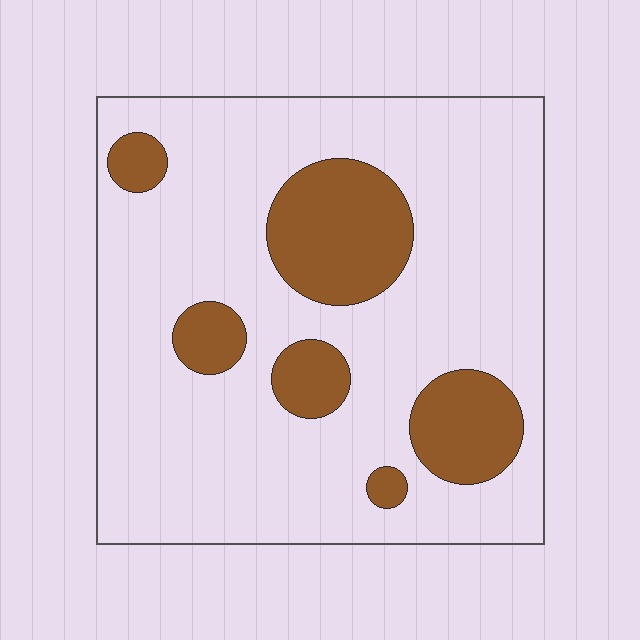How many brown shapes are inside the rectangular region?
6.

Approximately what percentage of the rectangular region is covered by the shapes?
Approximately 20%.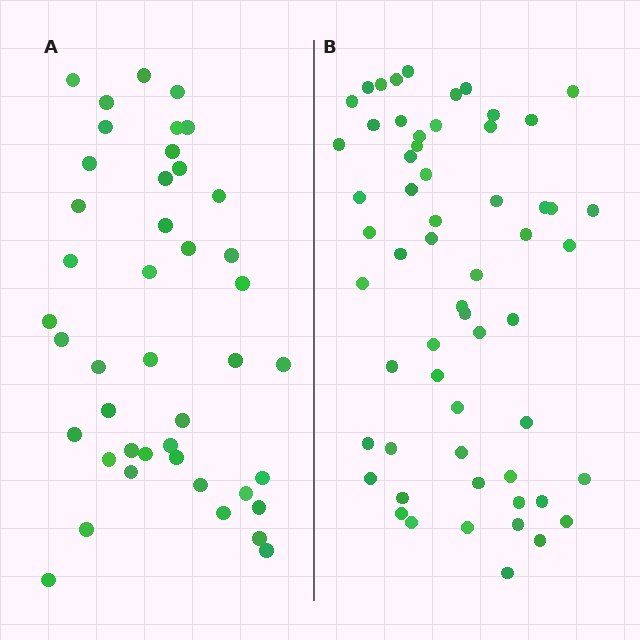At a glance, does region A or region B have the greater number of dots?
Region B (the right region) has more dots.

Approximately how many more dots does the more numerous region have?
Region B has approximately 15 more dots than region A.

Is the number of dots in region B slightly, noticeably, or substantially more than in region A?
Region B has noticeably more, but not dramatically so. The ratio is roughly 1.4 to 1.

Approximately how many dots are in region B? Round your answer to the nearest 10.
About 60 dots. (The exact count is 59, which rounds to 60.)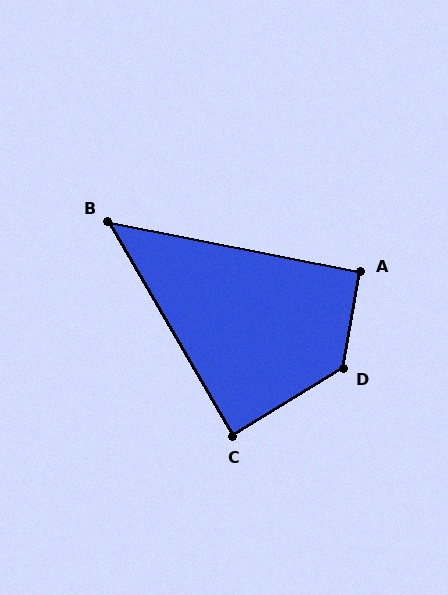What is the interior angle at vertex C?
Approximately 89 degrees (approximately right).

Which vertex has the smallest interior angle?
B, at approximately 49 degrees.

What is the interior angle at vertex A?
Approximately 91 degrees (approximately right).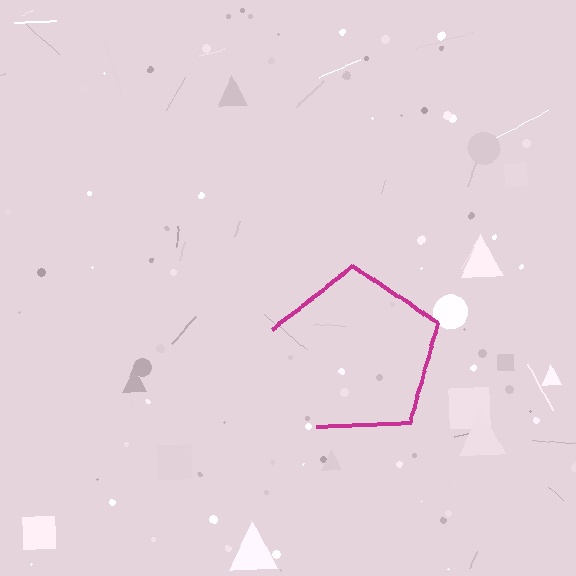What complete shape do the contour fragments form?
The contour fragments form a pentagon.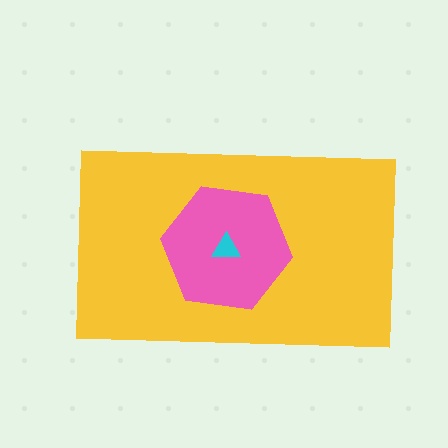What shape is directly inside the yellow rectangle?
The pink hexagon.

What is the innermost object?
The cyan triangle.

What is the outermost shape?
The yellow rectangle.